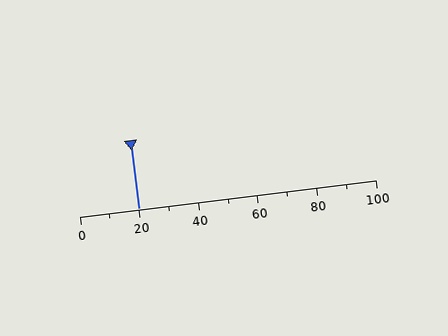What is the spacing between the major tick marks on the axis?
The major ticks are spaced 20 apart.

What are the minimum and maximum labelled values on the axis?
The axis runs from 0 to 100.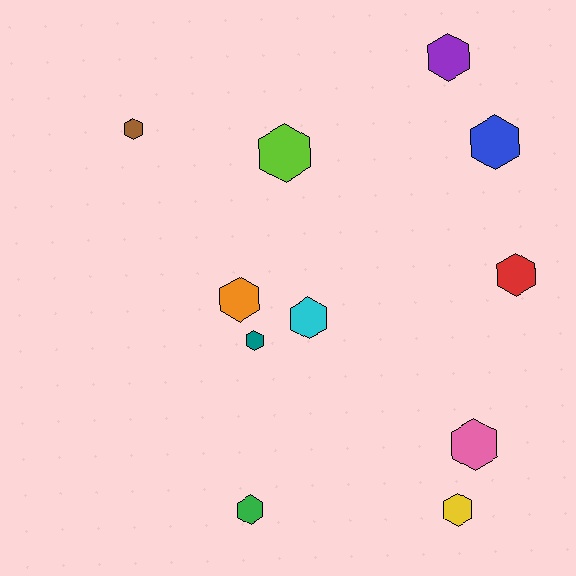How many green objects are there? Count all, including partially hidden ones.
There is 1 green object.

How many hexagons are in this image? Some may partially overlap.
There are 11 hexagons.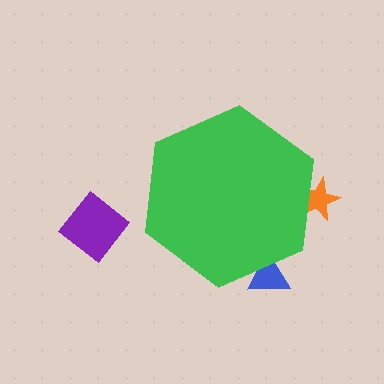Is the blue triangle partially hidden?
Yes, the blue triangle is partially hidden behind the green hexagon.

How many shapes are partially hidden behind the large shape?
2 shapes are partially hidden.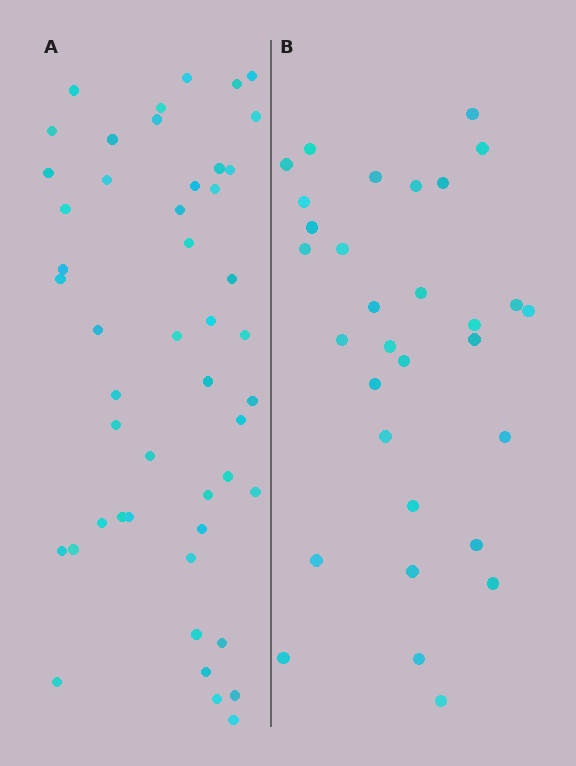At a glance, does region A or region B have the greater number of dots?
Region A (the left region) has more dots.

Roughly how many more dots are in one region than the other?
Region A has approximately 15 more dots than region B.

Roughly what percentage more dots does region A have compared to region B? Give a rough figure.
About 55% more.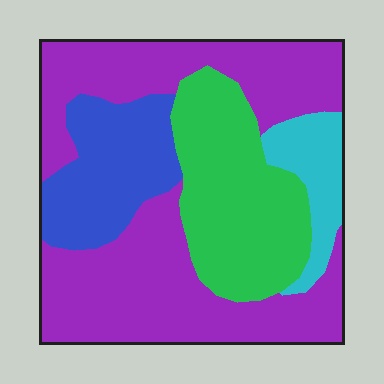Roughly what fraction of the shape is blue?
Blue covers roughly 15% of the shape.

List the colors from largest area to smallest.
From largest to smallest: purple, green, blue, cyan.